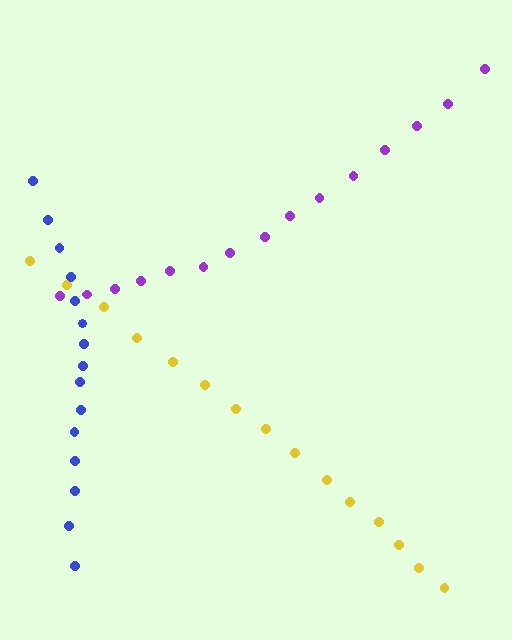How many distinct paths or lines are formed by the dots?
There are 3 distinct paths.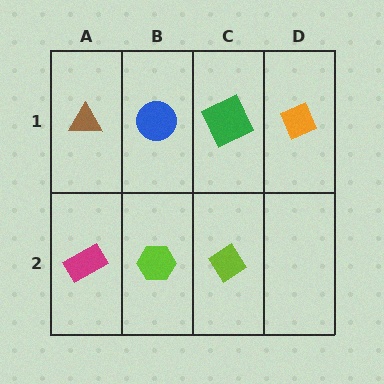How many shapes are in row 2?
3 shapes.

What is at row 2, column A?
A magenta rectangle.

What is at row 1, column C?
A green square.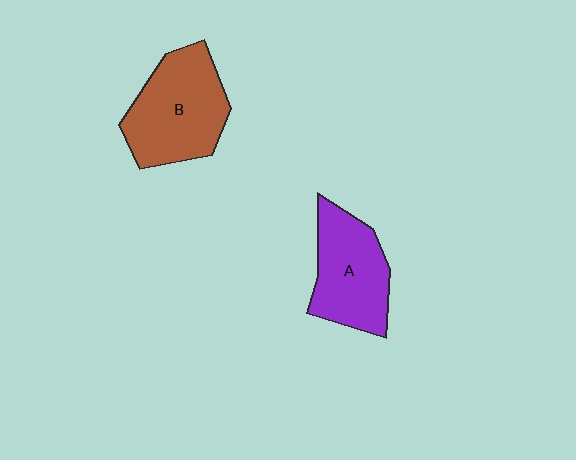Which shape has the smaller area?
Shape A (purple).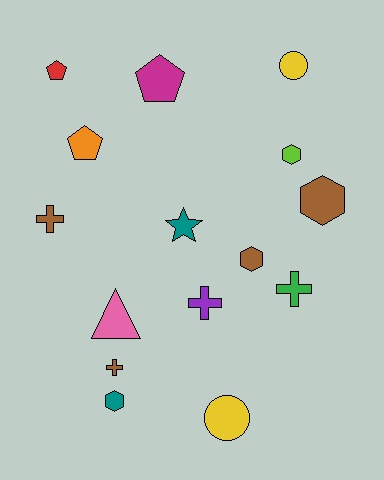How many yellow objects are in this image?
There are 2 yellow objects.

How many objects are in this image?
There are 15 objects.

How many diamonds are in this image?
There are no diamonds.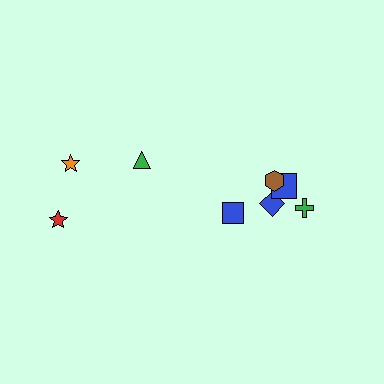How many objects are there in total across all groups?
There are 8 objects.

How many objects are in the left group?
There are 3 objects.